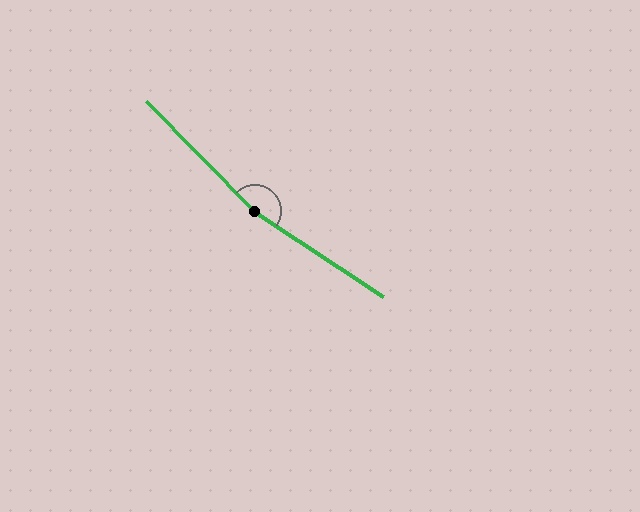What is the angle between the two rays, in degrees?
Approximately 168 degrees.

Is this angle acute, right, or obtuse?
It is obtuse.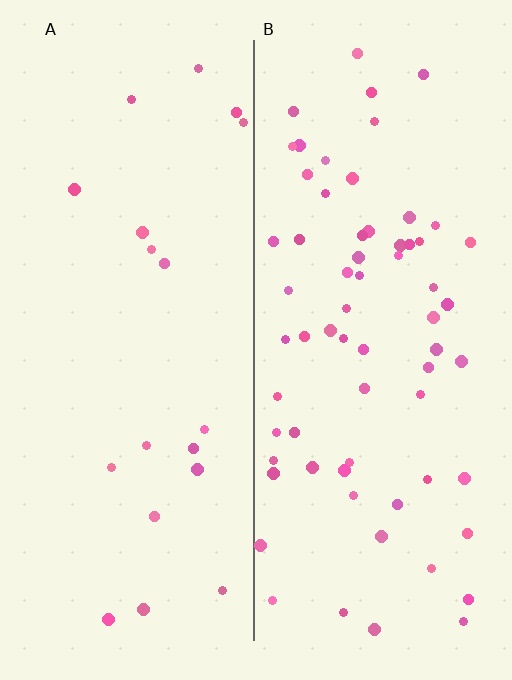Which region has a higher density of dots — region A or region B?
B (the right).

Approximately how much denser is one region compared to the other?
Approximately 3.5× — region B over region A.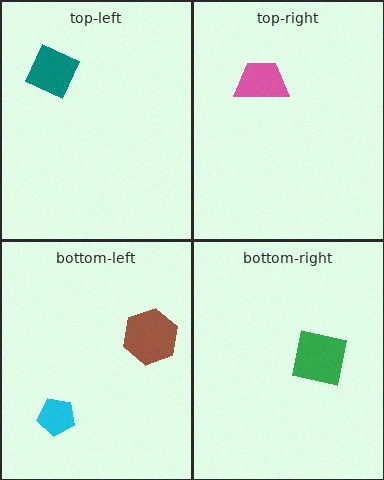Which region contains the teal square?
The top-left region.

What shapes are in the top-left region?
The teal square.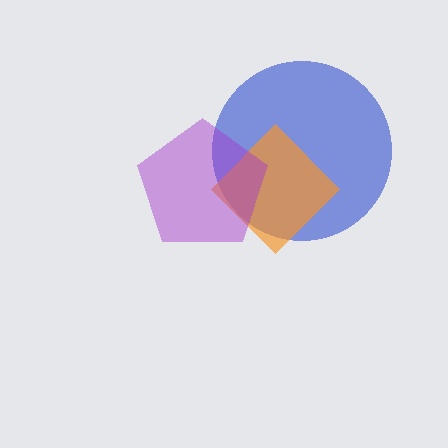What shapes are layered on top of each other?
The layered shapes are: a blue circle, an orange diamond, a purple pentagon.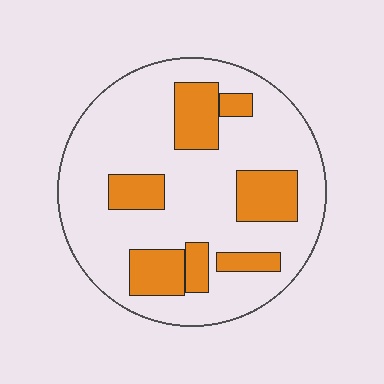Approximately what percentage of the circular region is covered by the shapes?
Approximately 25%.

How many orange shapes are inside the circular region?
7.